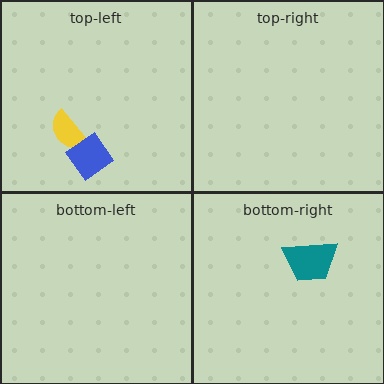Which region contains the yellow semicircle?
The top-left region.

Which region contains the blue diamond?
The top-left region.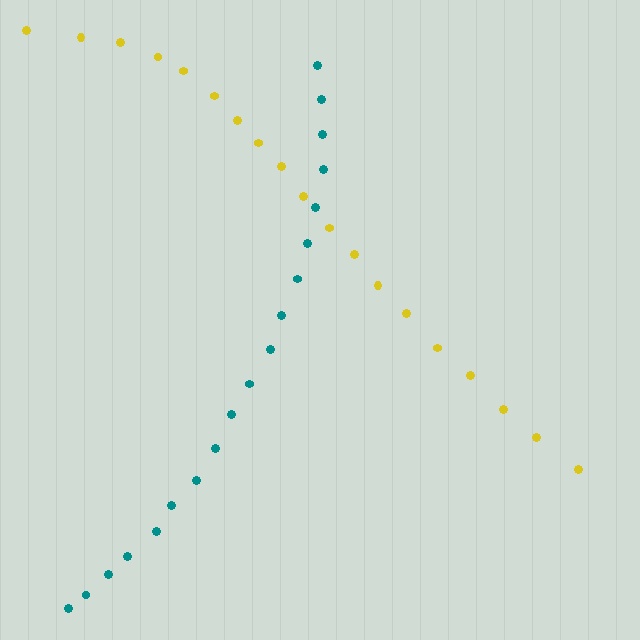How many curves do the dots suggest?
There are 2 distinct paths.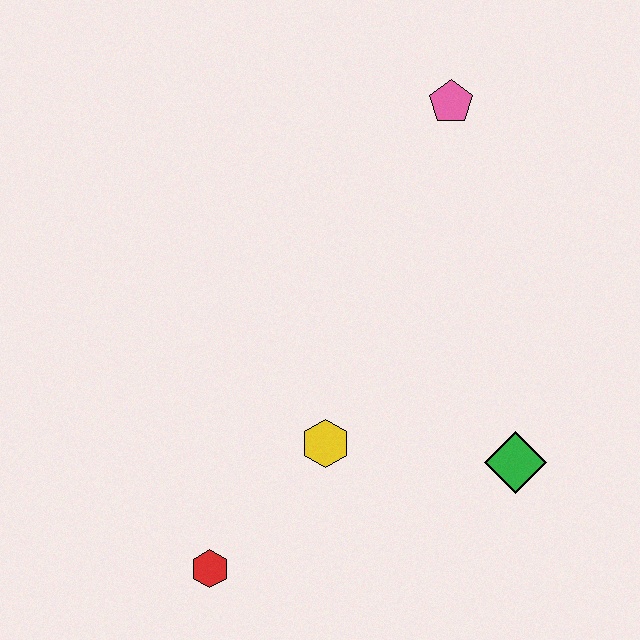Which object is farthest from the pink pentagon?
The red hexagon is farthest from the pink pentagon.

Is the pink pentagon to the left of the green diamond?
Yes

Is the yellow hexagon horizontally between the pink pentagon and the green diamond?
No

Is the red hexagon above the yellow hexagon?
No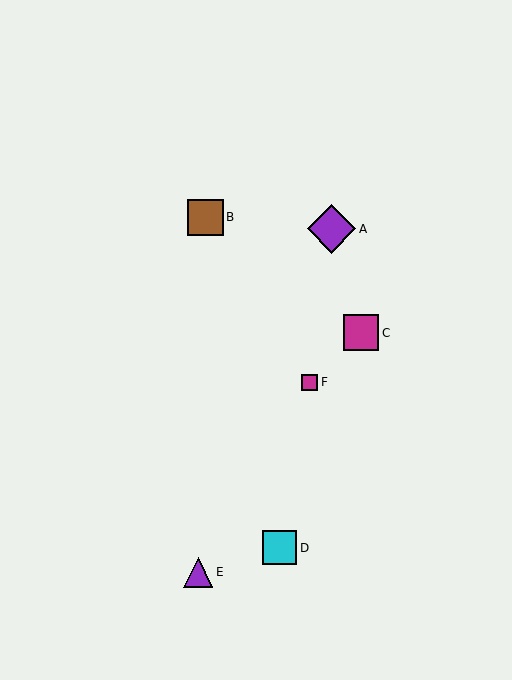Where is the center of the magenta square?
The center of the magenta square is at (310, 382).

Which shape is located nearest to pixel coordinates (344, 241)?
The purple diamond (labeled A) at (332, 229) is nearest to that location.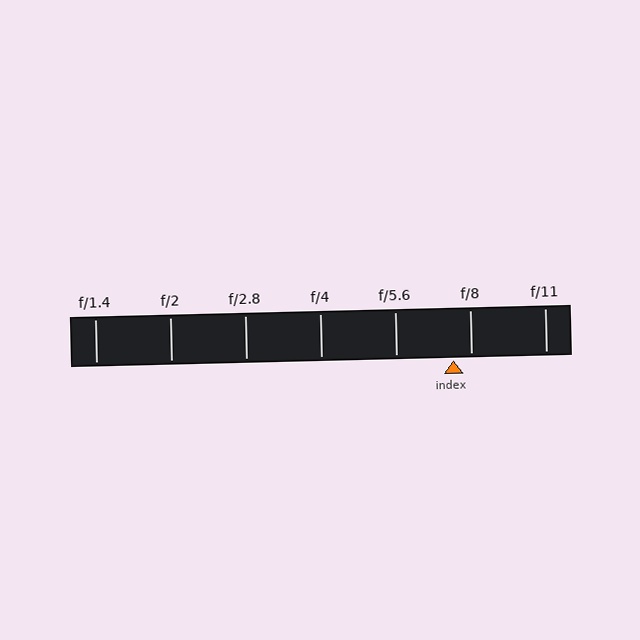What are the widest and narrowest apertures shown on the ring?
The widest aperture shown is f/1.4 and the narrowest is f/11.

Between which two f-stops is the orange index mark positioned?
The index mark is between f/5.6 and f/8.